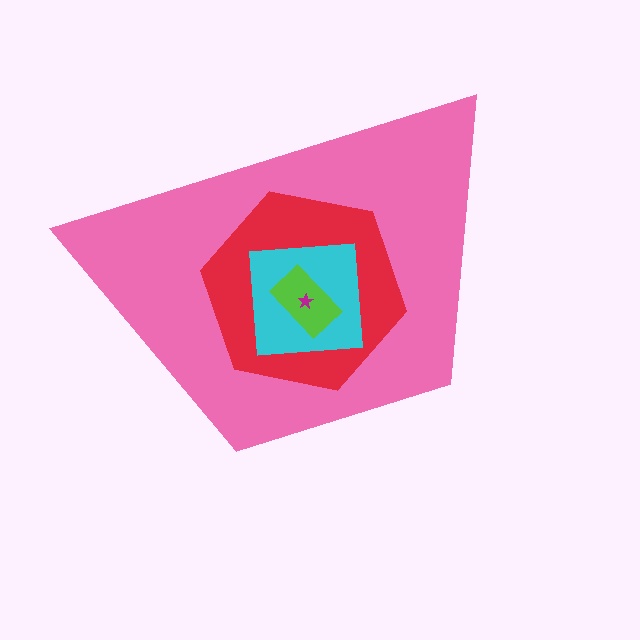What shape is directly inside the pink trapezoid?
The red hexagon.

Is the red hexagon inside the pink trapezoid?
Yes.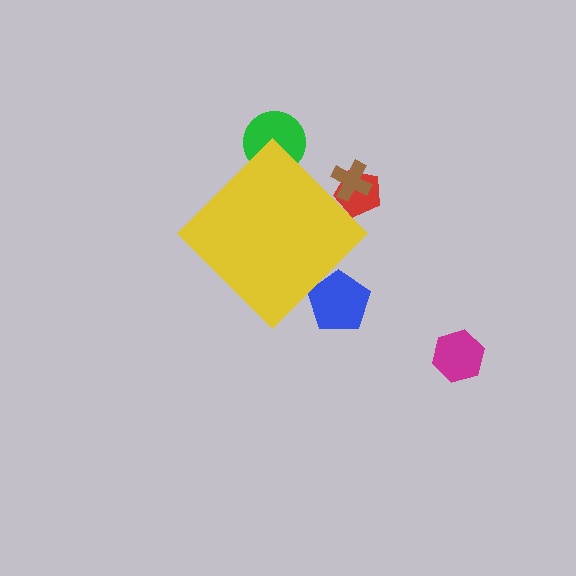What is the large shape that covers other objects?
A yellow diamond.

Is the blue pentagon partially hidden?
Yes, the blue pentagon is partially hidden behind the yellow diamond.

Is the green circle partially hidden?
Yes, the green circle is partially hidden behind the yellow diamond.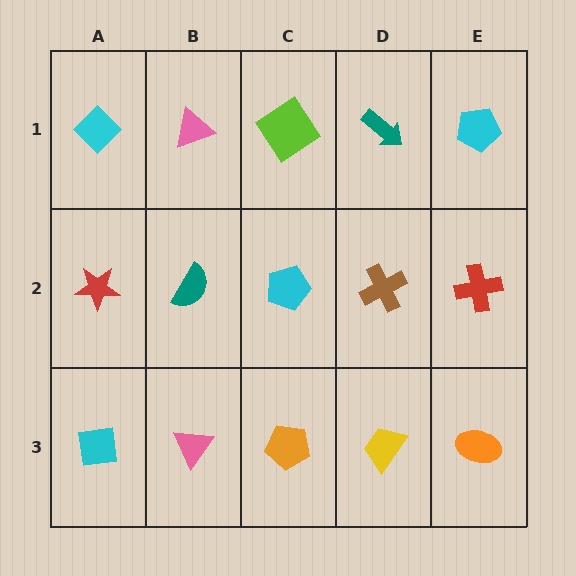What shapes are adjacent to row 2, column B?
A pink triangle (row 1, column B), a pink triangle (row 3, column B), a red star (row 2, column A), a cyan pentagon (row 2, column C).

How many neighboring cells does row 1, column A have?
2.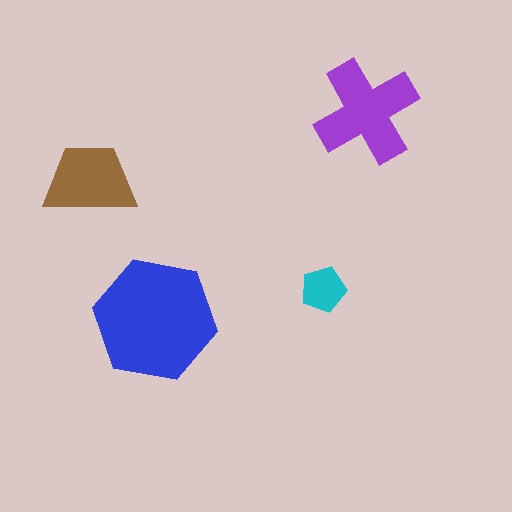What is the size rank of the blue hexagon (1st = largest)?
1st.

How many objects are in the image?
There are 4 objects in the image.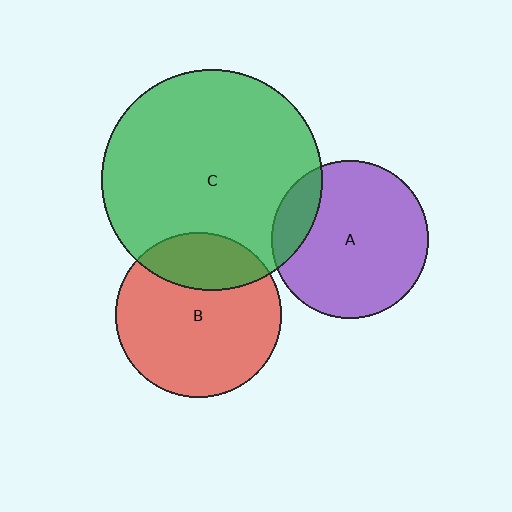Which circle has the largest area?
Circle C (green).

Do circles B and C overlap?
Yes.